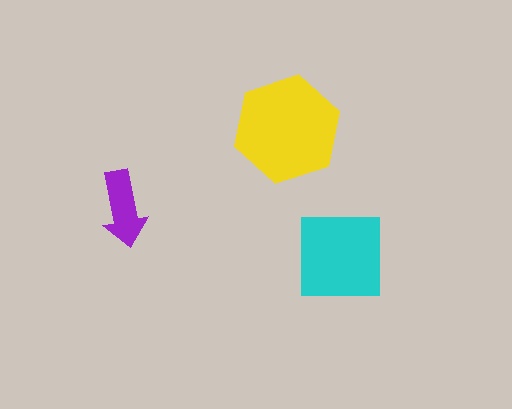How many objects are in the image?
There are 3 objects in the image.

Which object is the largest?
The yellow hexagon.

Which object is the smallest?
The purple arrow.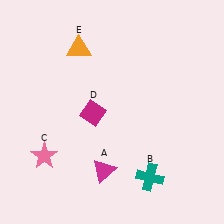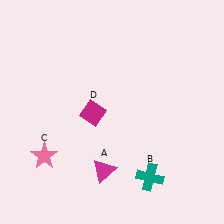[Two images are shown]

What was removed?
The orange triangle (E) was removed in Image 2.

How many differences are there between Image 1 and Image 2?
There is 1 difference between the two images.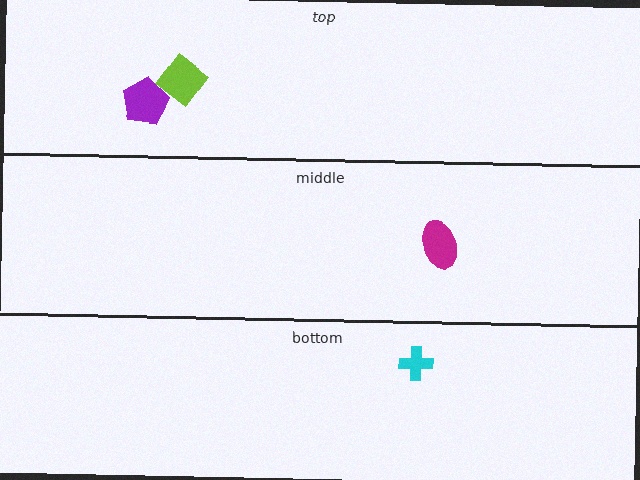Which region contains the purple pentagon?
The top region.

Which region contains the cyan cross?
The bottom region.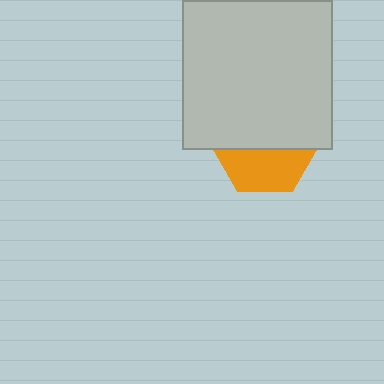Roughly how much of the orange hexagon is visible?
A small part of it is visible (roughly 43%).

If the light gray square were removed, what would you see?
You would see the complete orange hexagon.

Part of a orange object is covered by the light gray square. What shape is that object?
It is a hexagon.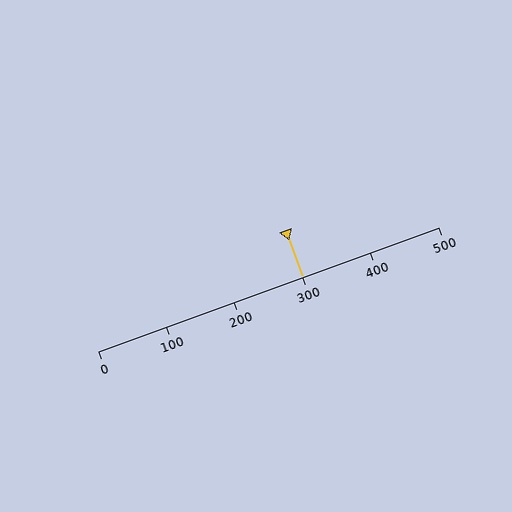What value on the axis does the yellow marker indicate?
The marker indicates approximately 300.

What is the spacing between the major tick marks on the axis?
The major ticks are spaced 100 apart.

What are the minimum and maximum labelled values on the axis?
The axis runs from 0 to 500.